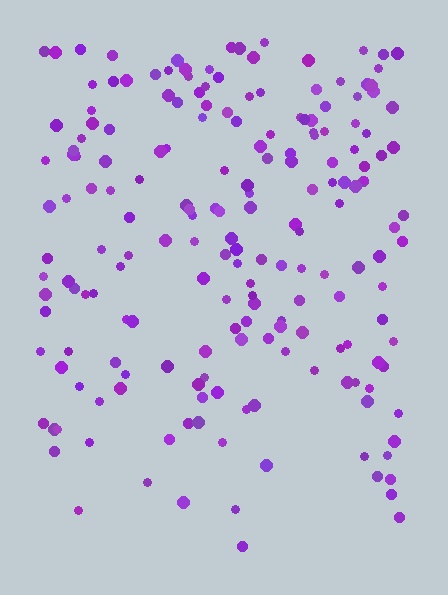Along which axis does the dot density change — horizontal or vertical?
Vertical.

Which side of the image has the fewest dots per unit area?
The bottom.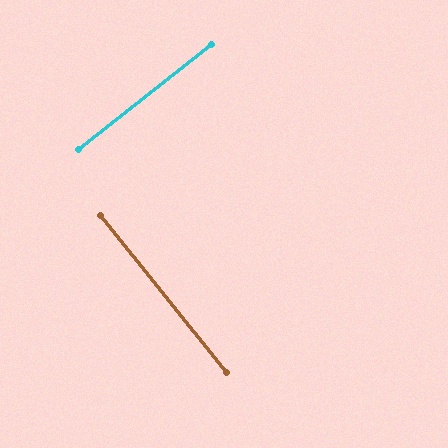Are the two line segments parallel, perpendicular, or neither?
Perpendicular — they meet at approximately 89°.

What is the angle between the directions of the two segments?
Approximately 89 degrees.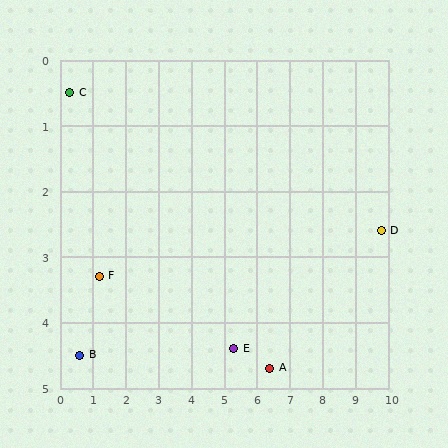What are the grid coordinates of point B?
Point B is at approximately (0.6, 4.5).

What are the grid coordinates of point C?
Point C is at approximately (0.3, 0.5).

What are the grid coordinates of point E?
Point E is at approximately (5.3, 4.4).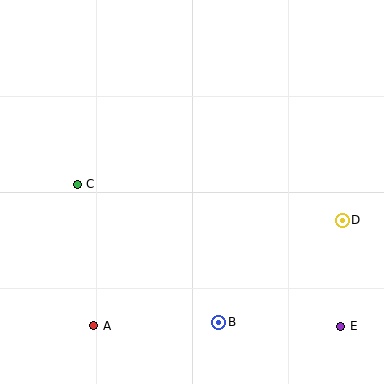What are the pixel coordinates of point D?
Point D is at (342, 220).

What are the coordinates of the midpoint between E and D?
The midpoint between E and D is at (342, 273).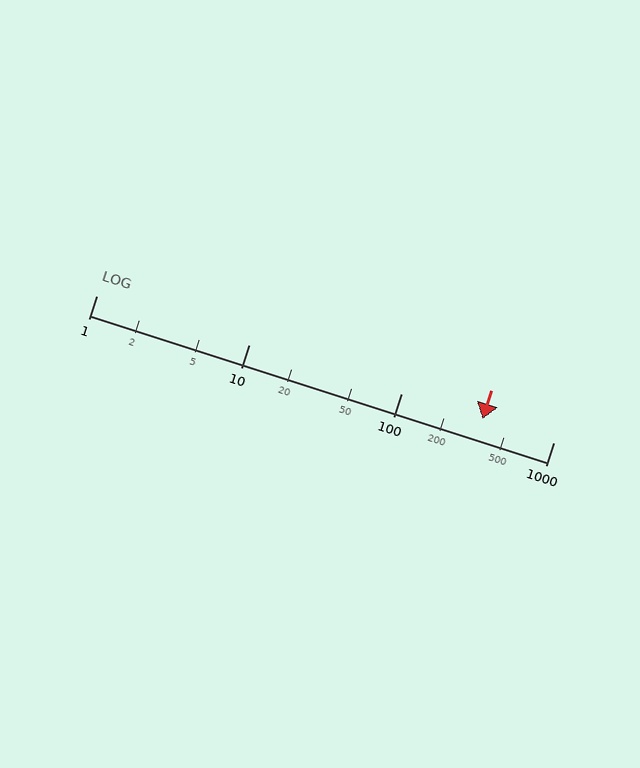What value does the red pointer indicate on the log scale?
The pointer indicates approximately 340.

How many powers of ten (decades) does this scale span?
The scale spans 3 decades, from 1 to 1000.